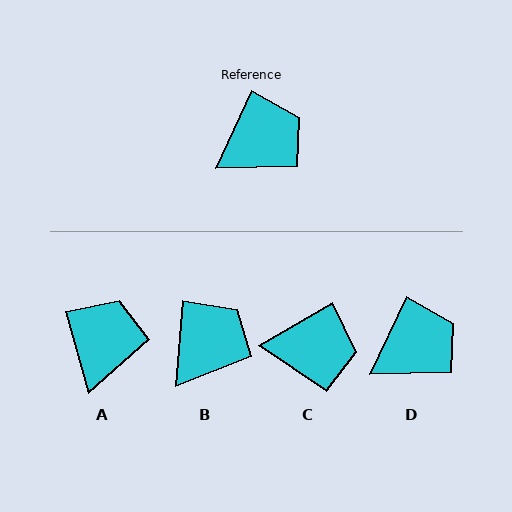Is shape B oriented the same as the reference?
No, it is off by about 20 degrees.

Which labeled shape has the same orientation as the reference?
D.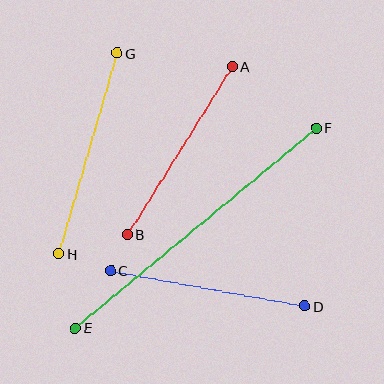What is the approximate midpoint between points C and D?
The midpoint is at approximately (208, 288) pixels.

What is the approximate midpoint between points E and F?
The midpoint is at approximately (196, 228) pixels.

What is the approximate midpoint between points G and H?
The midpoint is at approximately (88, 153) pixels.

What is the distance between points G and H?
The distance is approximately 209 pixels.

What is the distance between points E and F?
The distance is approximately 313 pixels.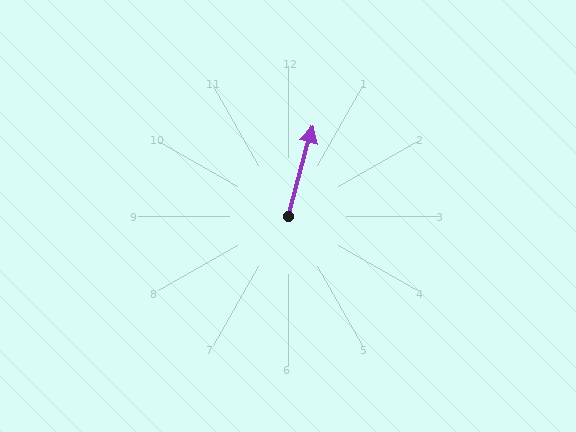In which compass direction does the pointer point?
North.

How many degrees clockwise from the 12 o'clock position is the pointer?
Approximately 15 degrees.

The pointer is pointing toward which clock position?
Roughly 1 o'clock.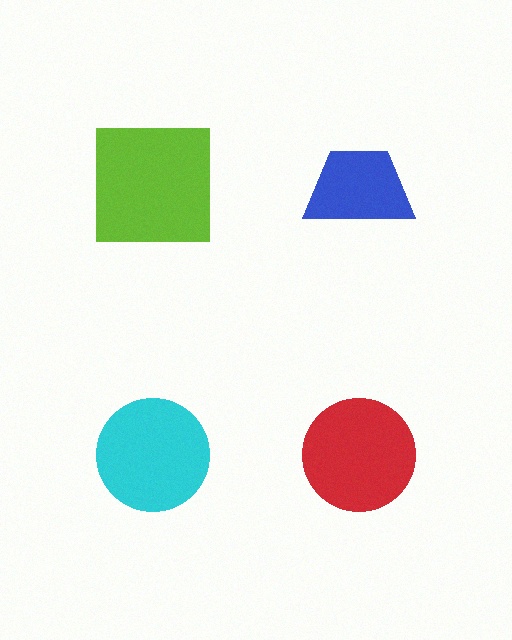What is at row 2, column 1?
A cyan circle.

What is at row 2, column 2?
A red circle.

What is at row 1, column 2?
A blue trapezoid.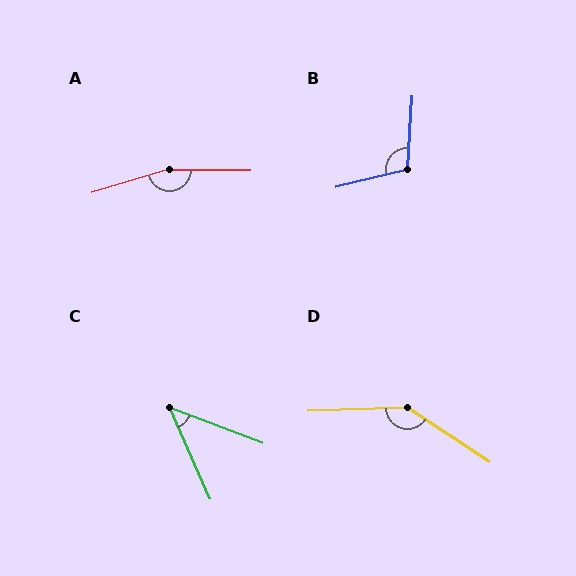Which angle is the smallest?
C, at approximately 45 degrees.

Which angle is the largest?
A, at approximately 163 degrees.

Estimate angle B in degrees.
Approximately 108 degrees.